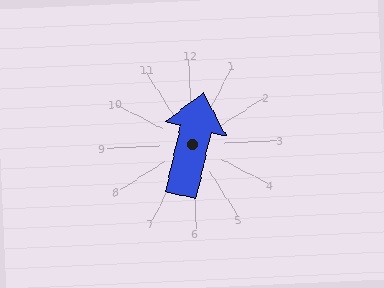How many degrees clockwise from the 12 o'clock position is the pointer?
Approximately 15 degrees.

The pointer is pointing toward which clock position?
Roughly 1 o'clock.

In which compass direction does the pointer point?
North.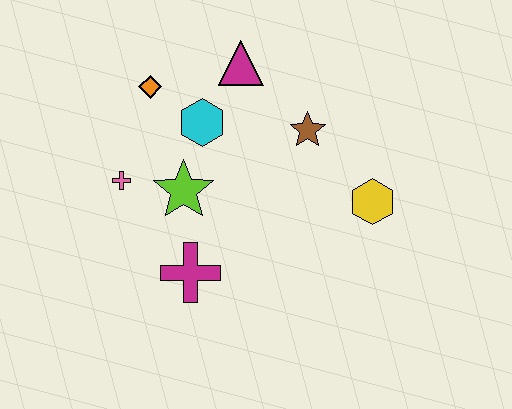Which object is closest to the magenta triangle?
The cyan hexagon is closest to the magenta triangle.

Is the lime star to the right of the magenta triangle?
No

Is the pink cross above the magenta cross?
Yes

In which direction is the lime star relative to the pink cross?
The lime star is to the right of the pink cross.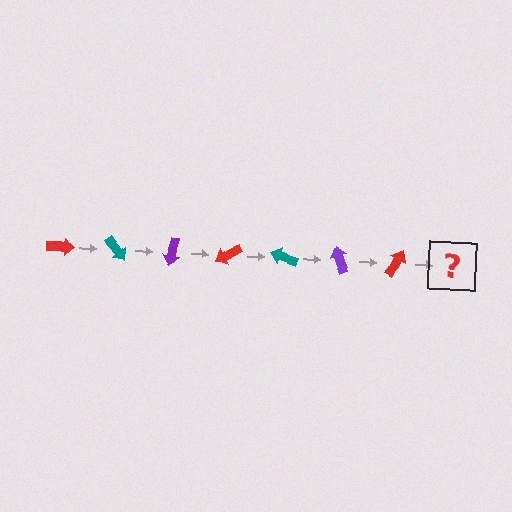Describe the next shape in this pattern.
It should be a teal arrow, rotated 350 degrees from the start.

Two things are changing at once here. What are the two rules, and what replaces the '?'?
The two rules are that it rotates 50 degrees each step and the color cycles through red, teal, and purple. The '?' should be a teal arrow, rotated 350 degrees from the start.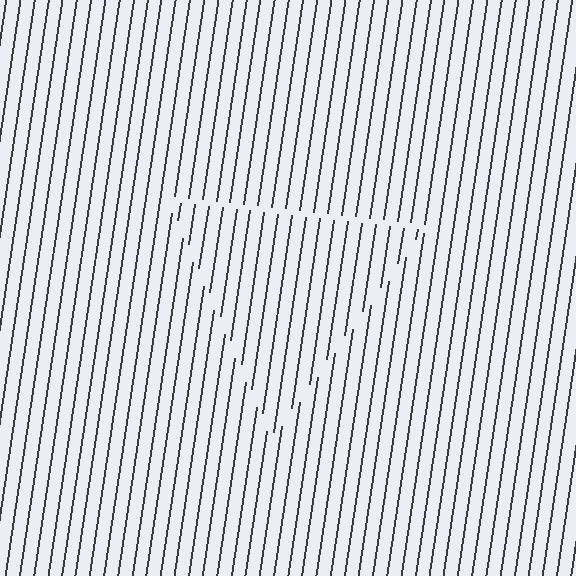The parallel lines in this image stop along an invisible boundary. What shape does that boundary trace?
An illusory triangle. The interior of the shape contains the same grating, shifted by half a period — the contour is defined by the phase discontinuity where line-ends from the inner and outer gratings abut.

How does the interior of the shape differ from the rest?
The interior of the shape contains the same grating, shifted by half a period — the contour is defined by the phase discontinuity where line-ends from the inner and outer gratings abut.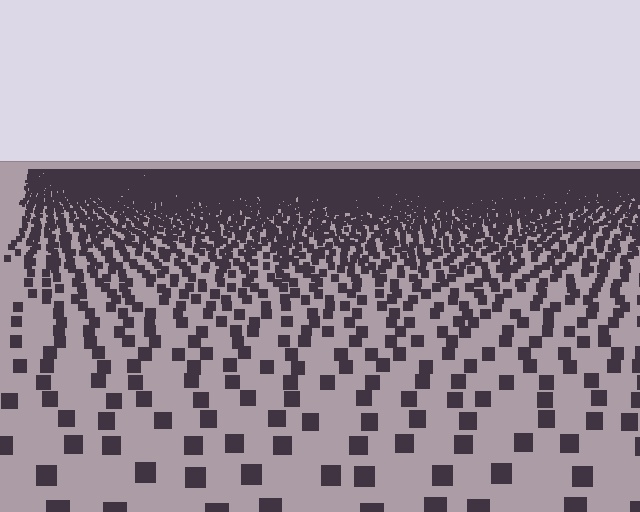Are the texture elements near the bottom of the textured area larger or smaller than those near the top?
Larger. Near the bottom, elements are closer to the viewer and appear at a bigger on-screen size.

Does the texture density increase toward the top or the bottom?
Density increases toward the top.